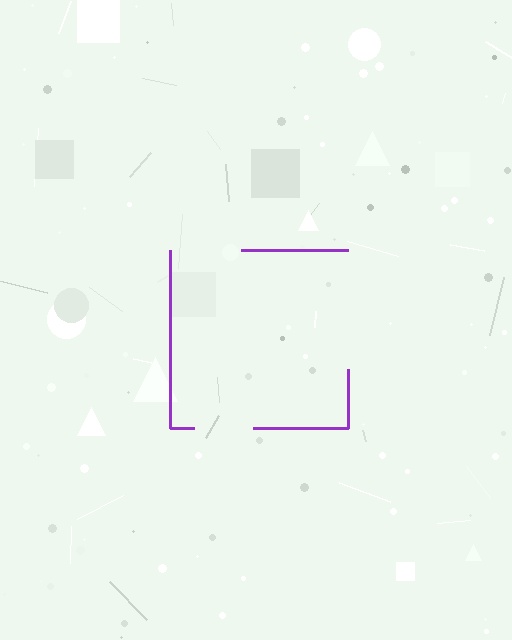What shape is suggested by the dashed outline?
The dashed outline suggests a square.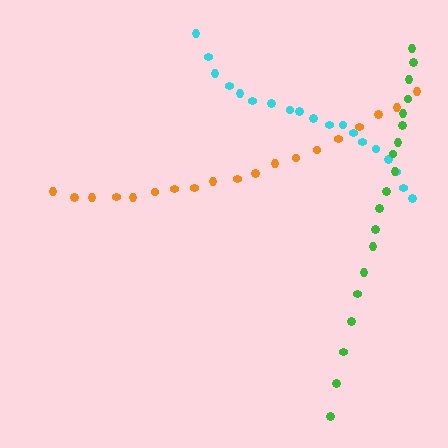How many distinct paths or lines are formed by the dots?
There are 3 distinct paths.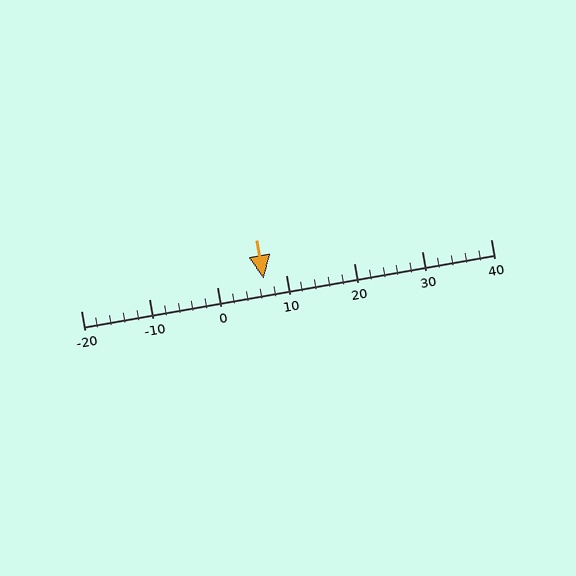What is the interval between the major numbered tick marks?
The major tick marks are spaced 10 units apart.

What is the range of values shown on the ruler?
The ruler shows values from -20 to 40.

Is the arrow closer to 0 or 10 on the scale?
The arrow is closer to 10.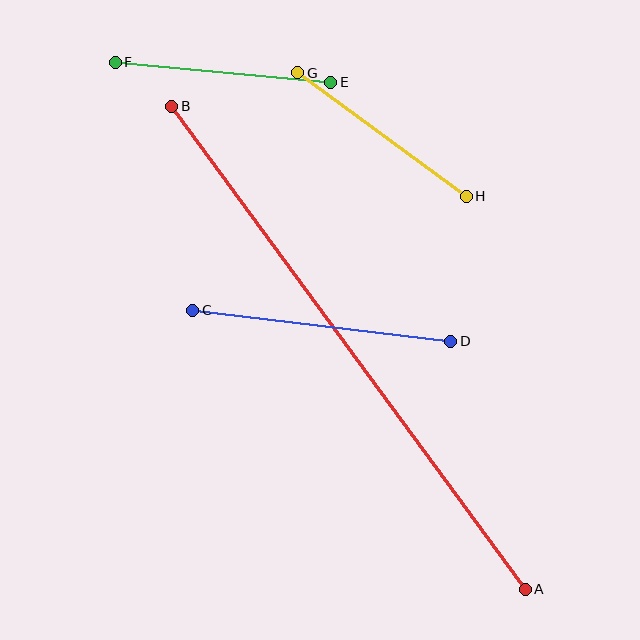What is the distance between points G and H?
The distance is approximately 209 pixels.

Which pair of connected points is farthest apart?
Points A and B are farthest apart.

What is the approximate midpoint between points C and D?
The midpoint is at approximately (322, 326) pixels.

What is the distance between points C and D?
The distance is approximately 260 pixels.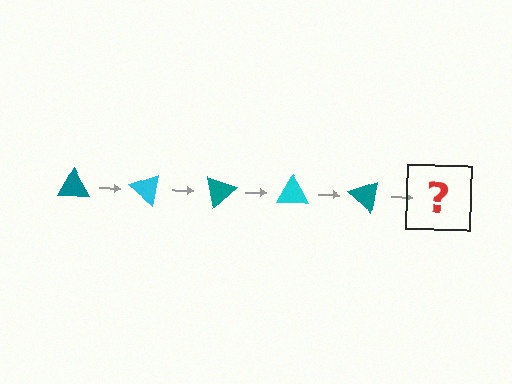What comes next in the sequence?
The next element should be a cyan triangle, rotated 200 degrees from the start.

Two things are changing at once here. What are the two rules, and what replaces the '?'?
The two rules are that it rotates 40 degrees each step and the color cycles through teal and cyan. The '?' should be a cyan triangle, rotated 200 degrees from the start.